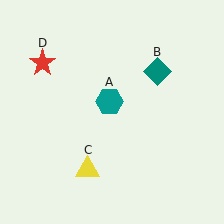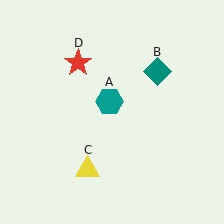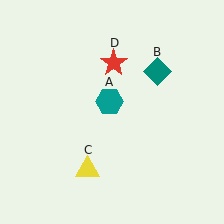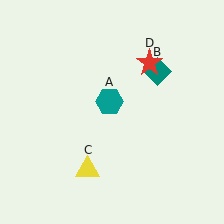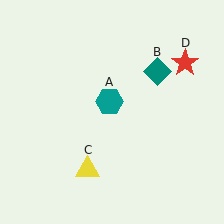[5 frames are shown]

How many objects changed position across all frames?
1 object changed position: red star (object D).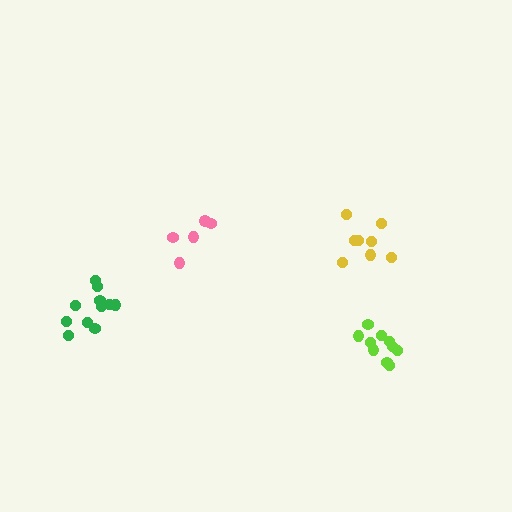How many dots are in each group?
Group 1: 8 dots, Group 2: 11 dots, Group 3: 10 dots, Group 4: 5 dots (34 total).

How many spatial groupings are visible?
There are 4 spatial groupings.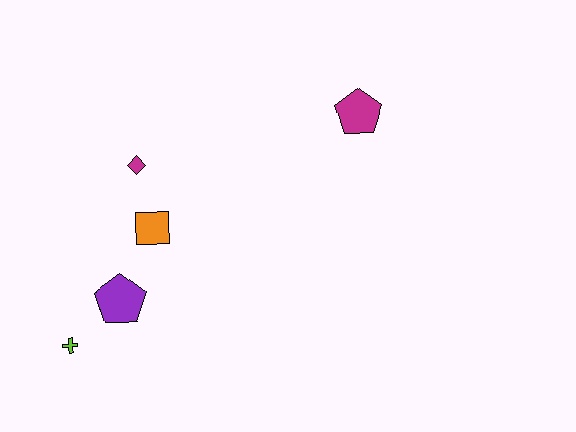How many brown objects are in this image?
There are no brown objects.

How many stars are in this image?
There are no stars.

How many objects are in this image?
There are 5 objects.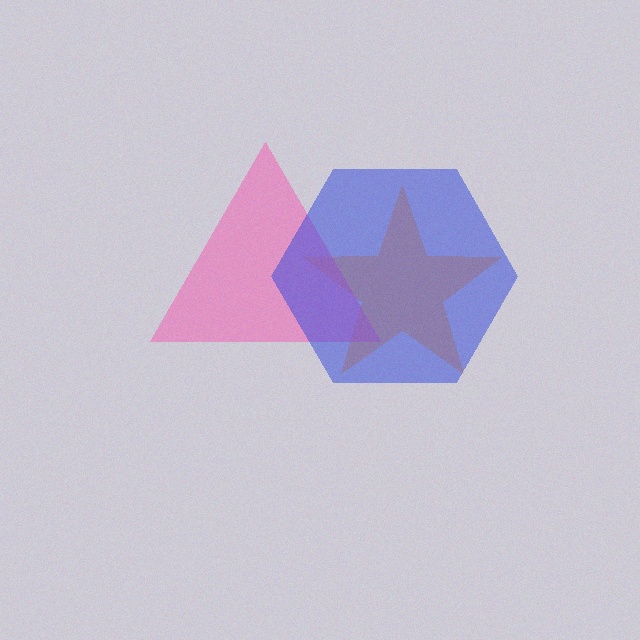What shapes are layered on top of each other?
The layered shapes are: an orange star, a pink triangle, a blue hexagon.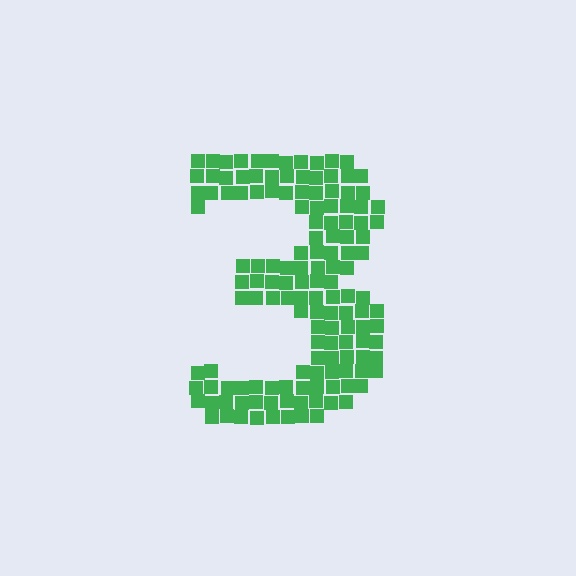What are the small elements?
The small elements are squares.